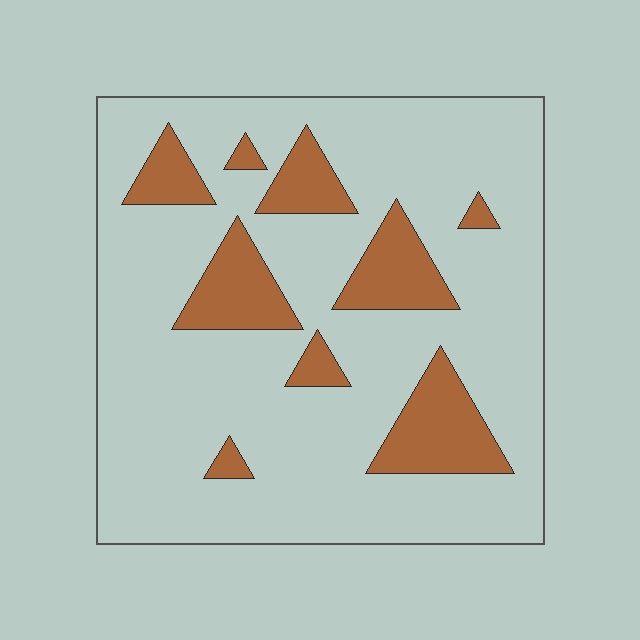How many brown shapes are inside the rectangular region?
9.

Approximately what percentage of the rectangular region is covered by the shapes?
Approximately 20%.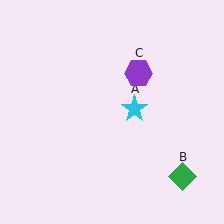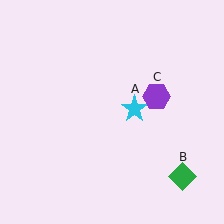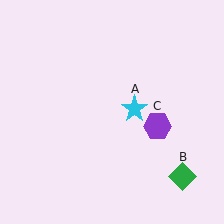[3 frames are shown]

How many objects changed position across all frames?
1 object changed position: purple hexagon (object C).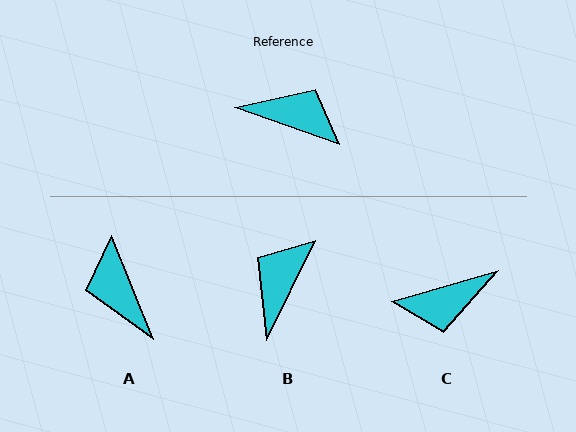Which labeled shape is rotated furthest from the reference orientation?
C, about 144 degrees away.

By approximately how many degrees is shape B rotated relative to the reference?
Approximately 83 degrees counter-clockwise.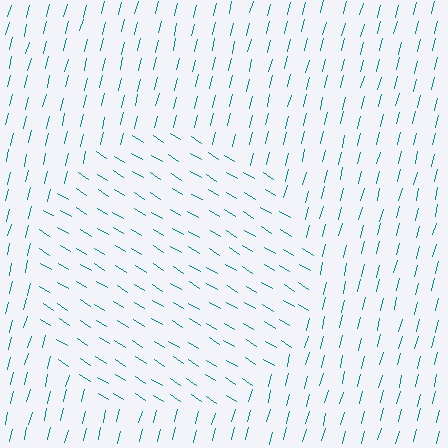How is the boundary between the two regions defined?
The boundary is defined purely by a change in line orientation (approximately 73 degrees difference). All lines are the same color and thickness.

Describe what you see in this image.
The image is filled with small teal line segments. A circle region in the image has lines oriented differently from the surrounding lines, creating a visible texture boundary.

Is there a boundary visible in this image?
Yes, there is a texture boundary formed by a change in line orientation.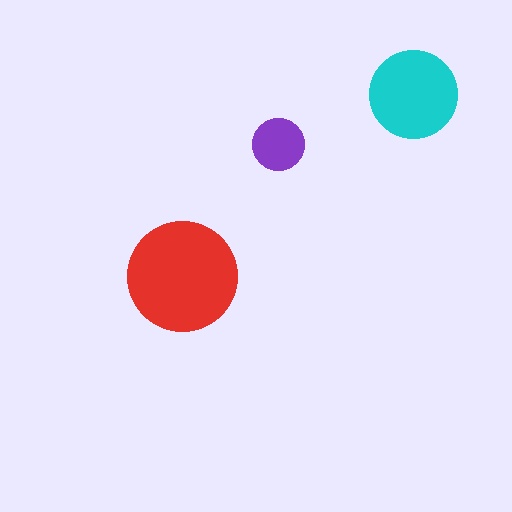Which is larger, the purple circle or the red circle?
The red one.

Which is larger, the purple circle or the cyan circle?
The cyan one.